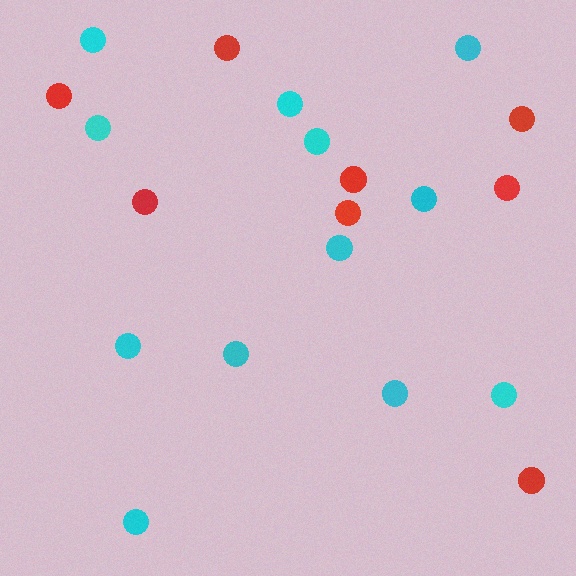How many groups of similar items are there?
There are 2 groups: one group of cyan circles (12) and one group of red circles (8).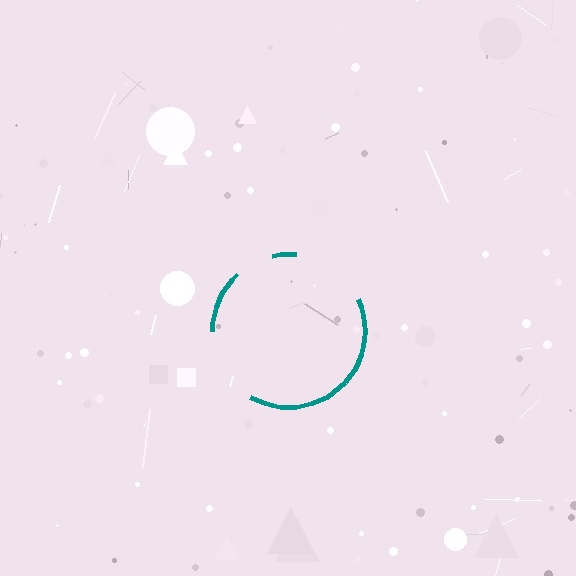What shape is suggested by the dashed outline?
The dashed outline suggests a circle.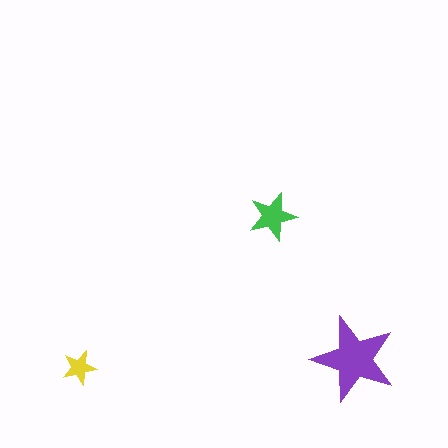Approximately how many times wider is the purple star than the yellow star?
About 2.5 times wider.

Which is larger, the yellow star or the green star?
The green one.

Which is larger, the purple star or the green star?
The purple one.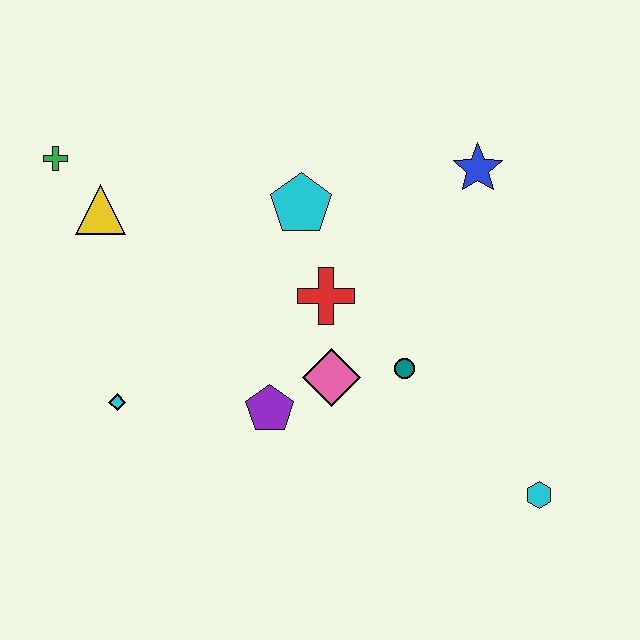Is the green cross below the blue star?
No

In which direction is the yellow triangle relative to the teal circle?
The yellow triangle is to the left of the teal circle.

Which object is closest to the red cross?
The pink diamond is closest to the red cross.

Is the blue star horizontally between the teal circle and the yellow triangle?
No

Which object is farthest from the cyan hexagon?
The green cross is farthest from the cyan hexagon.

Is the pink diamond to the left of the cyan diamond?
No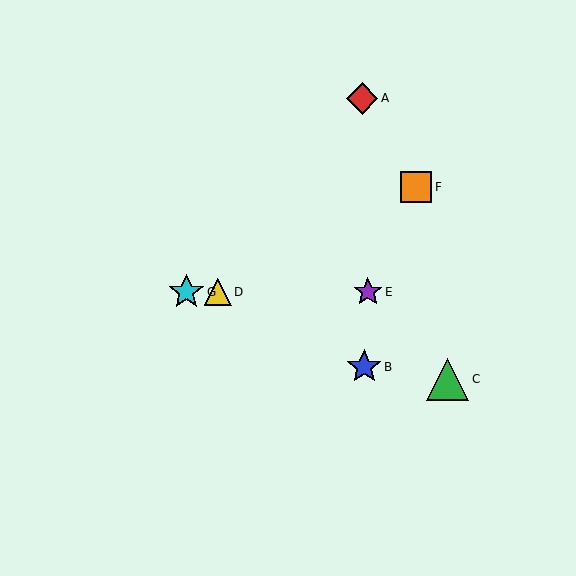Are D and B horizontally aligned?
No, D is at y≈292 and B is at y≈367.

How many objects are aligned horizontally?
3 objects (D, E, G) are aligned horizontally.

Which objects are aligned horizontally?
Objects D, E, G are aligned horizontally.